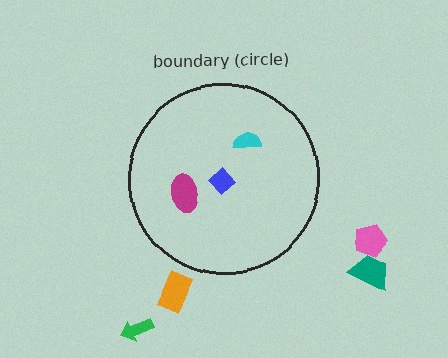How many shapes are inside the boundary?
3 inside, 4 outside.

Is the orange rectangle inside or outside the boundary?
Outside.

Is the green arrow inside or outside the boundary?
Outside.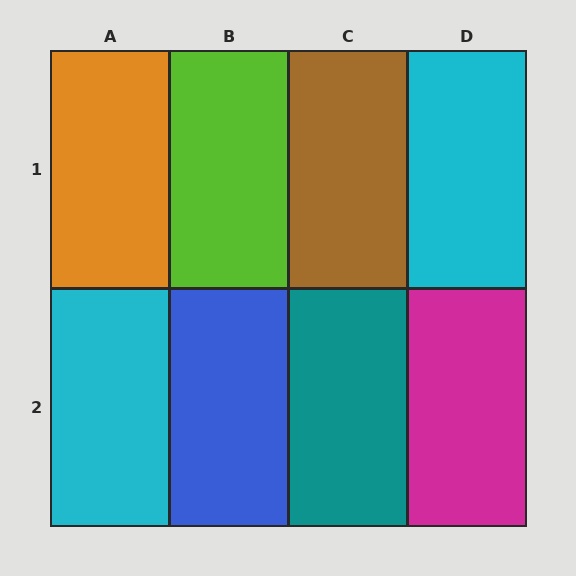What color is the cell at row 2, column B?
Blue.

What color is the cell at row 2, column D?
Magenta.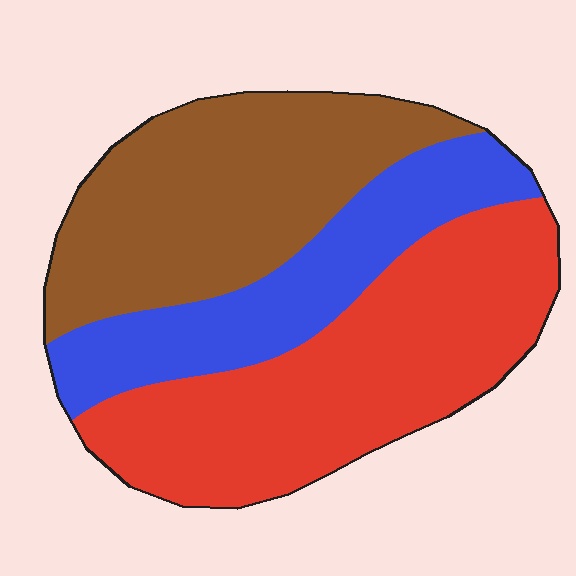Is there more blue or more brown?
Brown.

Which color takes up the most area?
Red, at roughly 40%.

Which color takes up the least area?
Blue, at roughly 25%.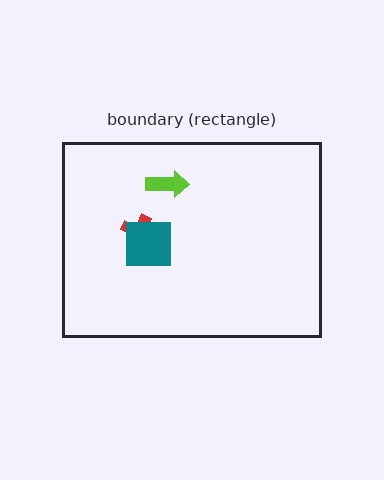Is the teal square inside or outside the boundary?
Inside.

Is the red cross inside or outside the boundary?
Inside.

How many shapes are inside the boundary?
3 inside, 0 outside.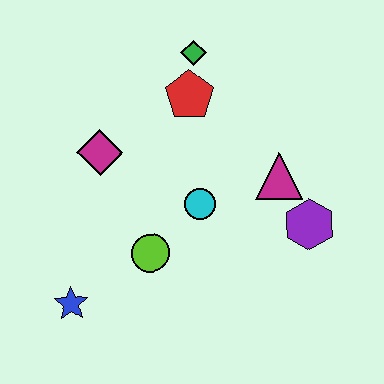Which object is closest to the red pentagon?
The green diamond is closest to the red pentagon.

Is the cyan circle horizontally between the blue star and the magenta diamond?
No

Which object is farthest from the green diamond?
The blue star is farthest from the green diamond.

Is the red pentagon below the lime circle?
No